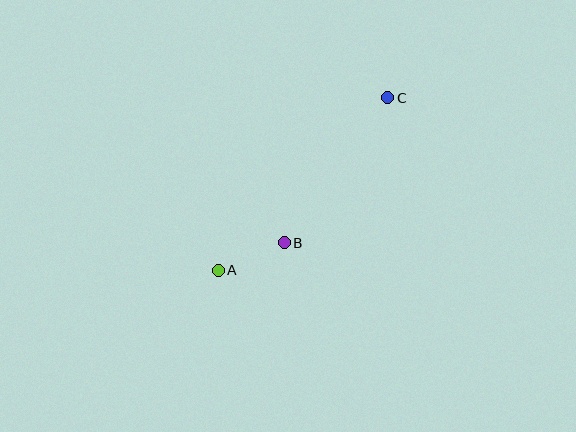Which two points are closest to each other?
Points A and B are closest to each other.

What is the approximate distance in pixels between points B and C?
The distance between B and C is approximately 178 pixels.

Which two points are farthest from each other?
Points A and C are farthest from each other.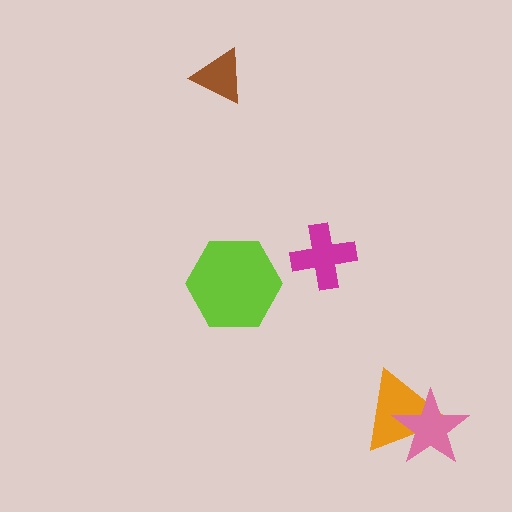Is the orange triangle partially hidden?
Yes, it is partially covered by another shape.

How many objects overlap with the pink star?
1 object overlaps with the pink star.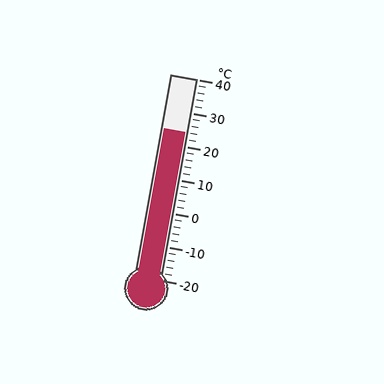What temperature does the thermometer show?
The thermometer shows approximately 24°C.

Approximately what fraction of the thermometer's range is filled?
The thermometer is filled to approximately 75% of its range.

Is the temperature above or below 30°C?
The temperature is below 30°C.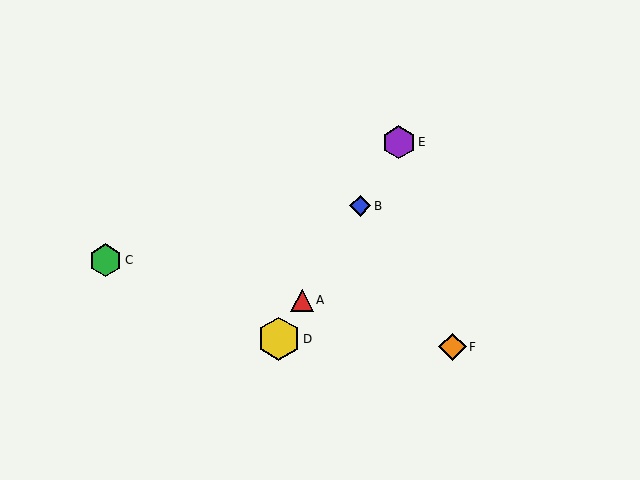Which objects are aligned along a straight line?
Objects A, B, D, E are aligned along a straight line.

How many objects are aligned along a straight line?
4 objects (A, B, D, E) are aligned along a straight line.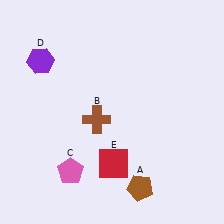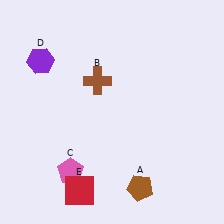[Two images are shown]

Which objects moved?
The objects that moved are: the brown cross (B), the red square (E).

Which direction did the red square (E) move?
The red square (E) moved left.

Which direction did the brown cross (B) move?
The brown cross (B) moved up.